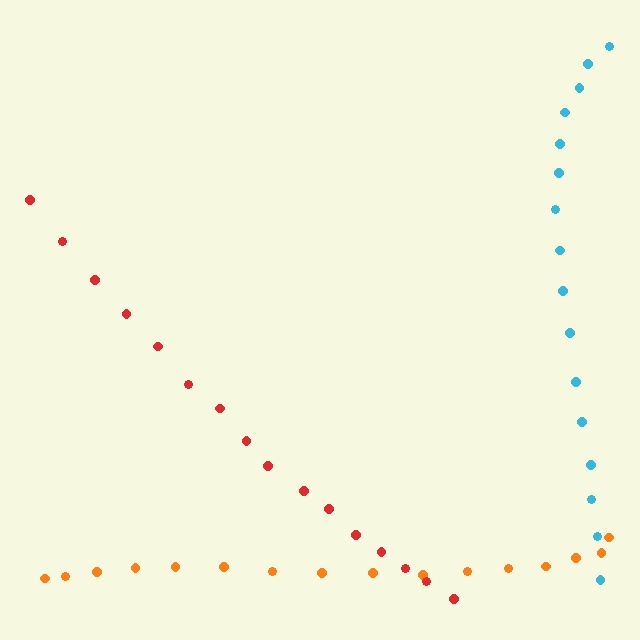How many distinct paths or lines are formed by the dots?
There are 3 distinct paths.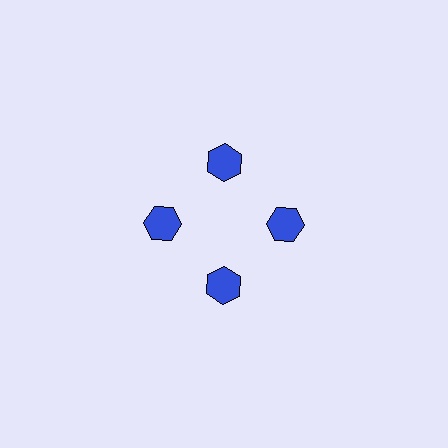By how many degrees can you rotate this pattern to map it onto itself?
The pattern maps onto itself every 90 degrees of rotation.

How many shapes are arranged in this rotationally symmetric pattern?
There are 4 shapes, arranged in 4 groups of 1.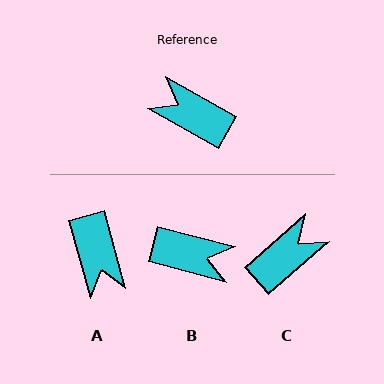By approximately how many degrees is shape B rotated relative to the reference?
Approximately 165 degrees clockwise.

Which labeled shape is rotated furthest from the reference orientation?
B, about 165 degrees away.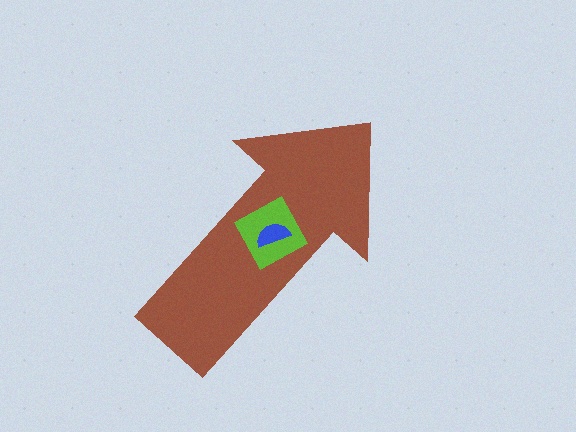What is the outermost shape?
The brown arrow.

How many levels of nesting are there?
3.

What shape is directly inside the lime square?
The blue semicircle.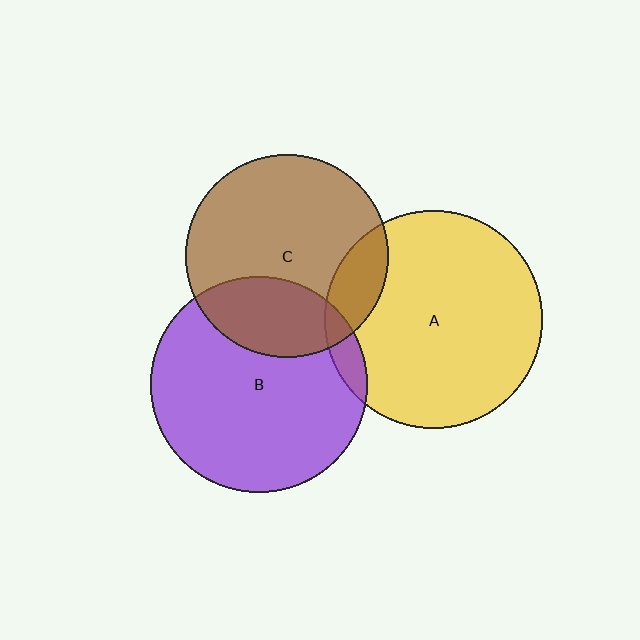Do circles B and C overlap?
Yes.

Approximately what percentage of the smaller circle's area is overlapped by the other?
Approximately 25%.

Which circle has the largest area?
Circle A (yellow).